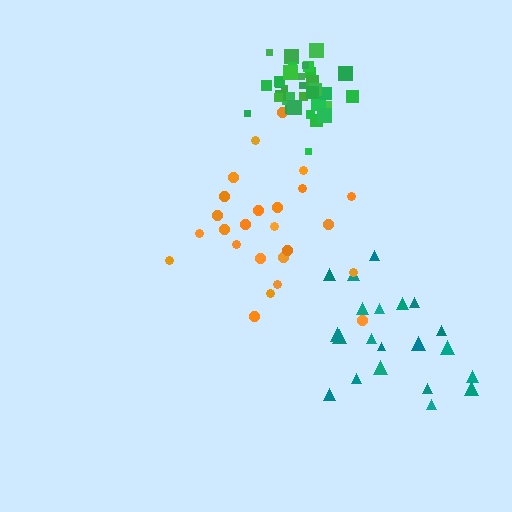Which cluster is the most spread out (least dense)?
Teal.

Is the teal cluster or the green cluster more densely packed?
Green.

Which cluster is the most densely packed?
Green.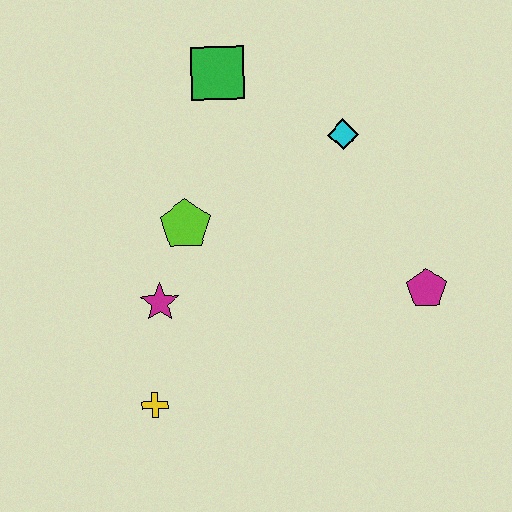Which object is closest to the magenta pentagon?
The cyan diamond is closest to the magenta pentagon.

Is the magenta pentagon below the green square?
Yes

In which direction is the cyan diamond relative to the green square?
The cyan diamond is to the right of the green square.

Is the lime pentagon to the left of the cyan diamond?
Yes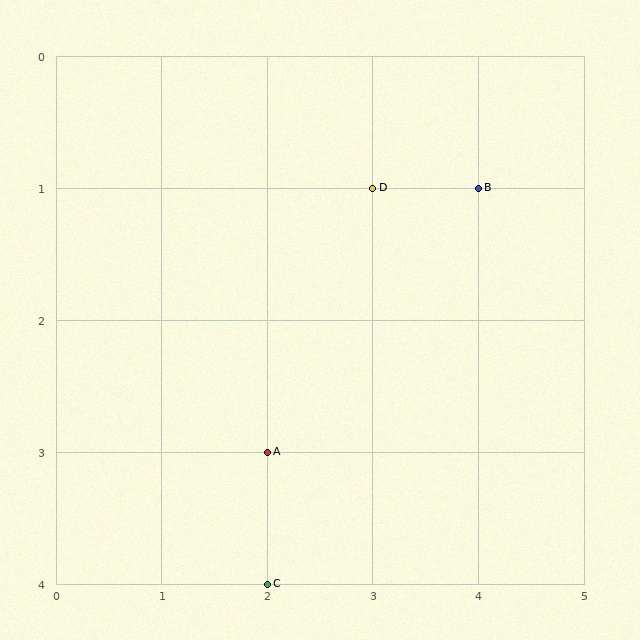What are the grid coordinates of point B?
Point B is at grid coordinates (4, 1).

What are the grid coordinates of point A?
Point A is at grid coordinates (2, 3).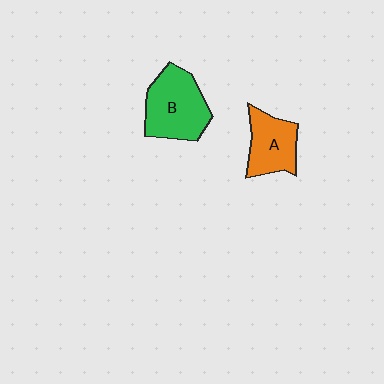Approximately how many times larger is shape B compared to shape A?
Approximately 1.4 times.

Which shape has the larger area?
Shape B (green).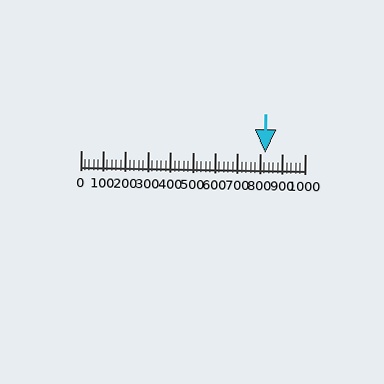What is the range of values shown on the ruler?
The ruler shows values from 0 to 1000.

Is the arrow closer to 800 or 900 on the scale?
The arrow is closer to 800.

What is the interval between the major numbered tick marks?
The major tick marks are spaced 100 units apart.